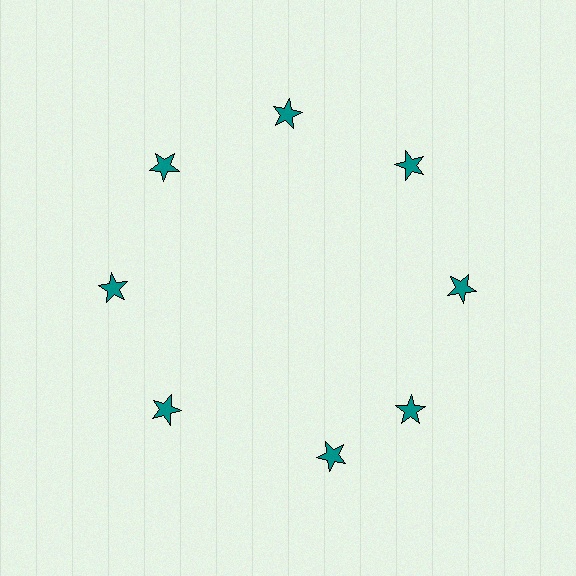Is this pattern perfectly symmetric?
No. The 8 teal stars are arranged in a ring, but one element near the 6 o'clock position is rotated out of alignment along the ring, breaking the 8-fold rotational symmetry.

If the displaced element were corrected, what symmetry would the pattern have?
It would have 8-fold rotational symmetry — the pattern would map onto itself every 45 degrees.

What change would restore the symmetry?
The symmetry would be restored by rotating it back into even spacing with its neighbors so that all 8 stars sit at equal angles and equal distance from the center.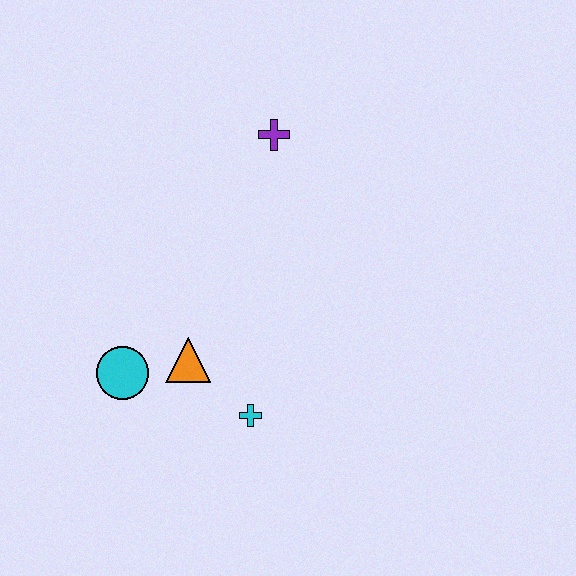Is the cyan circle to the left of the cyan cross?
Yes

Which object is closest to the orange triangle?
The cyan circle is closest to the orange triangle.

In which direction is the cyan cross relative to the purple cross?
The cyan cross is below the purple cross.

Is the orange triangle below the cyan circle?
No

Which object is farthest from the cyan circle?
The purple cross is farthest from the cyan circle.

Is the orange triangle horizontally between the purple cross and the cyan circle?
Yes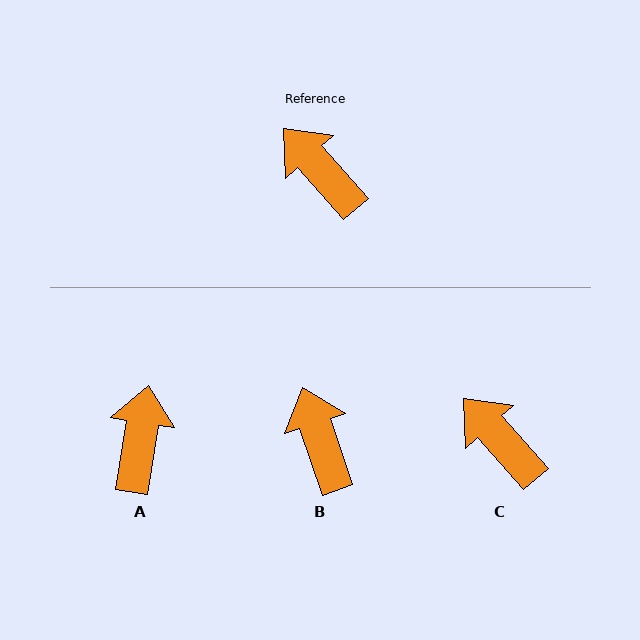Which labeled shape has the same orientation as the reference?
C.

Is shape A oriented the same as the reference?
No, it is off by about 51 degrees.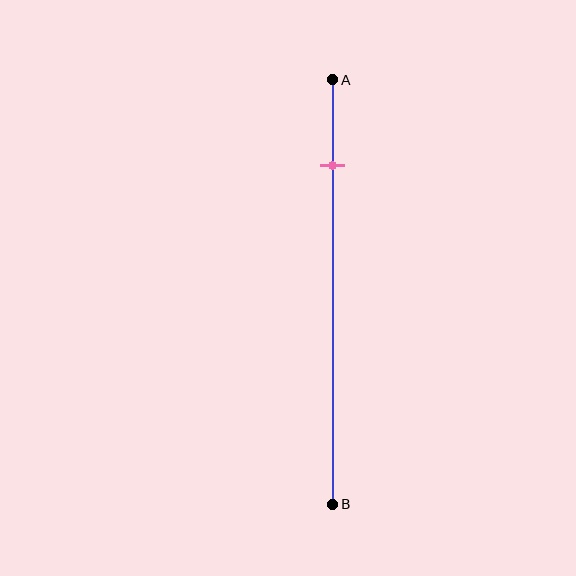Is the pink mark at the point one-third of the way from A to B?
No, the mark is at about 20% from A, not at the 33% one-third point.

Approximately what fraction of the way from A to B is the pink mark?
The pink mark is approximately 20% of the way from A to B.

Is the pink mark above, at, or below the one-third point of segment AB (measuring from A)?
The pink mark is above the one-third point of segment AB.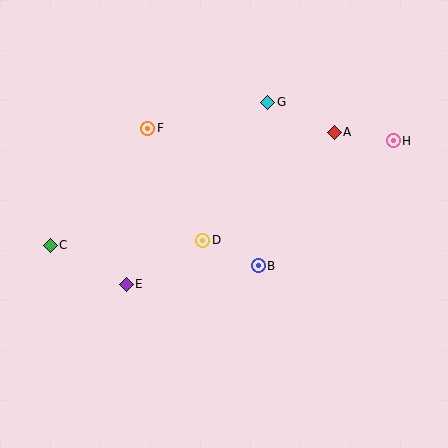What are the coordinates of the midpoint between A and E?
The midpoint between A and E is at (230, 208).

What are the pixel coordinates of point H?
Point H is at (393, 141).